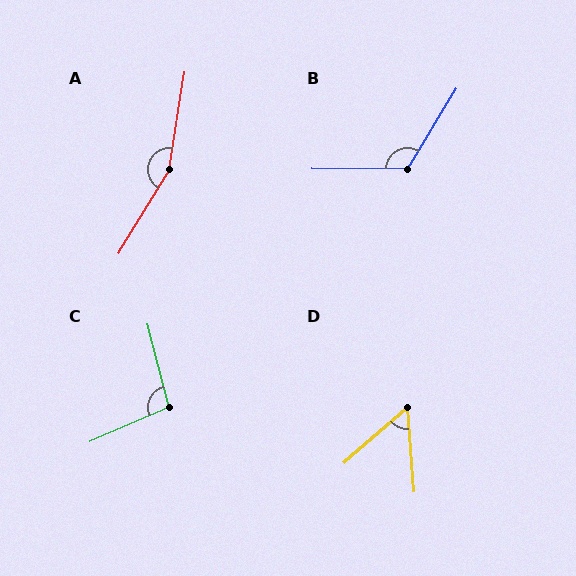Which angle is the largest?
A, at approximately 157 degrees.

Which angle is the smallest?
D, at approximately 53 degrees.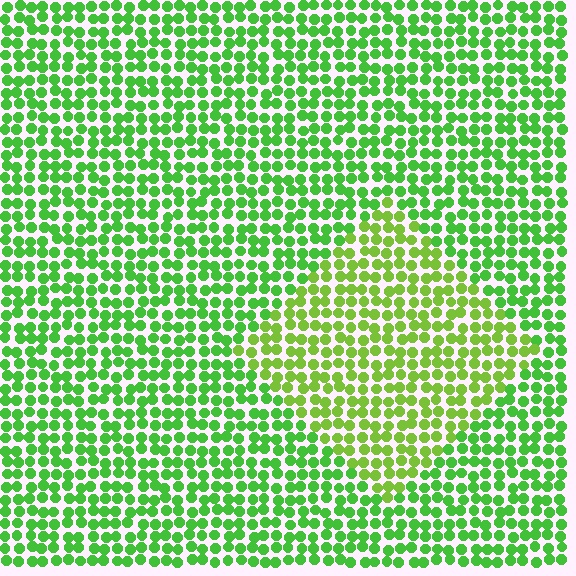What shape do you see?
I see a diamond.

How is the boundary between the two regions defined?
The boundary is defined purely by a slight shift in hue (about 24 degrees). Spacing, size, and orientation are identical on both sides.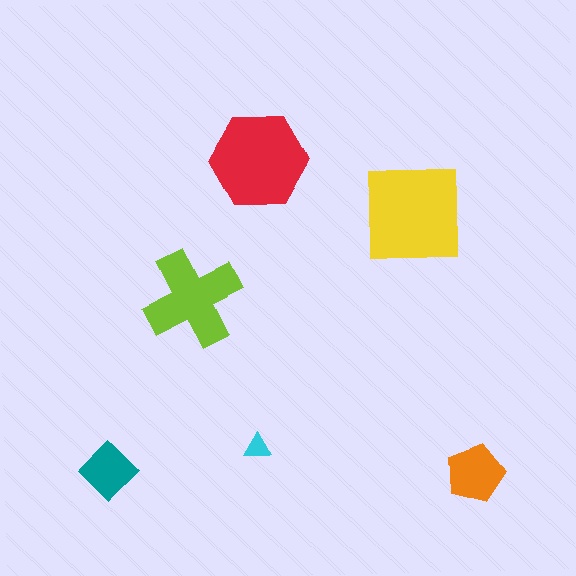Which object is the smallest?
The cyan triangle.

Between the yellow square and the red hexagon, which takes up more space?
The yellow square.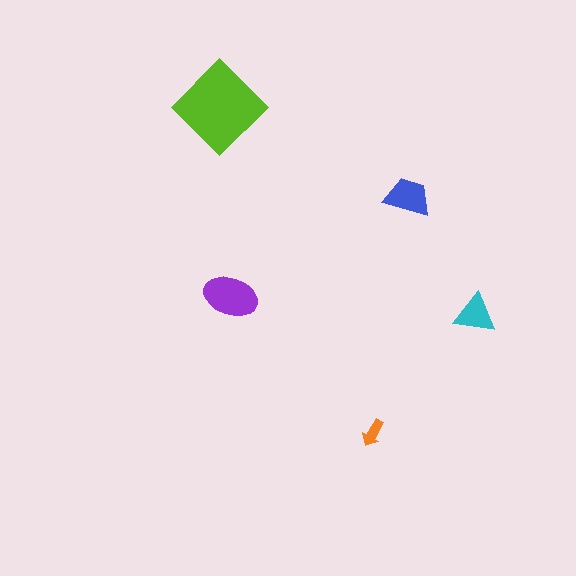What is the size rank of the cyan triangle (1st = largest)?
4th.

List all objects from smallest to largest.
The orange arrow, the cyan triangle, the blue trapezoid, the purple ellipse, the lime diamond.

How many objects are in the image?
There are 5 objects in the image.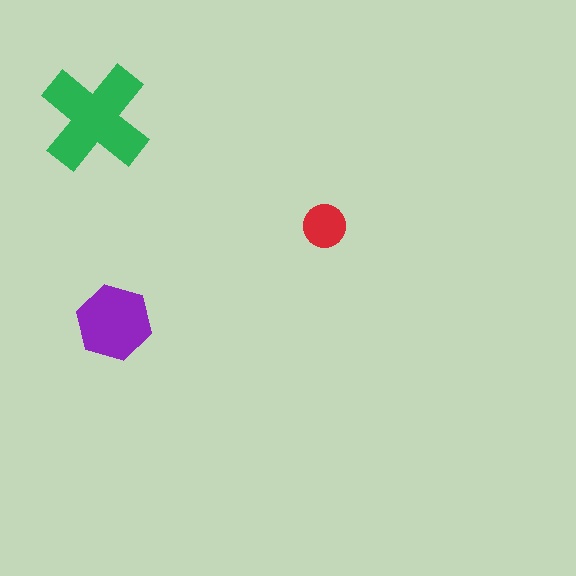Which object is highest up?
The green cross is topmost.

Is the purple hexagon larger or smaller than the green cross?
Smaller.